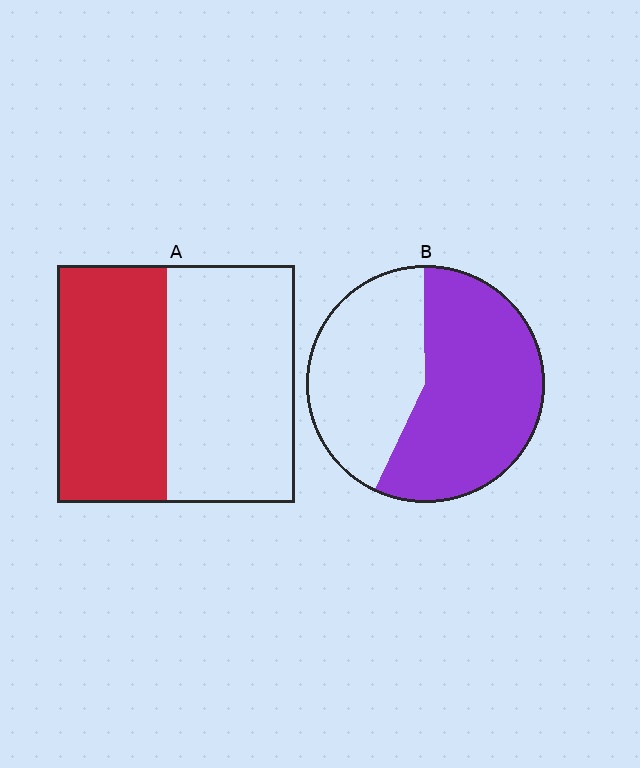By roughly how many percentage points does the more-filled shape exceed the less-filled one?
By roughly 10 percentage points (B over A).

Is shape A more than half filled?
Roughly half.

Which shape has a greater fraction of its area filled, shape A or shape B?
Shape B.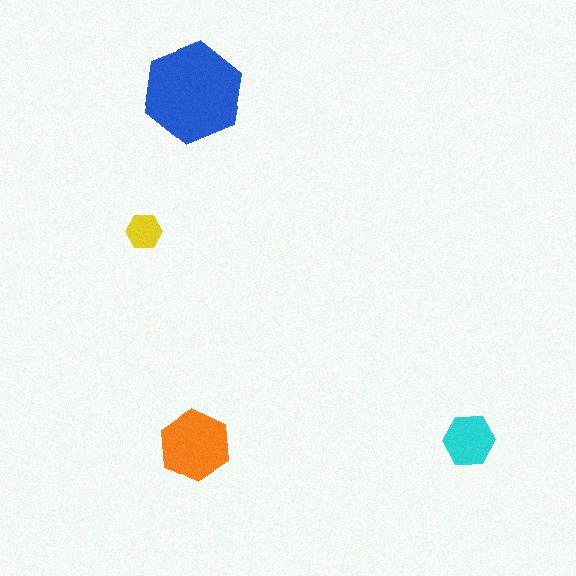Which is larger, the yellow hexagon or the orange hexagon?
The orange one.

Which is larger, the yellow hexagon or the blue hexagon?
The blue one.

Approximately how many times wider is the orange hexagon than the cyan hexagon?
About 1.5 times wider.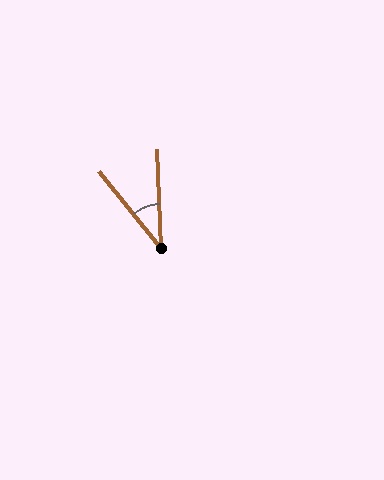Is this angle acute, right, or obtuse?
It is acute.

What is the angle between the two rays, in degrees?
Approximately 37 degrees.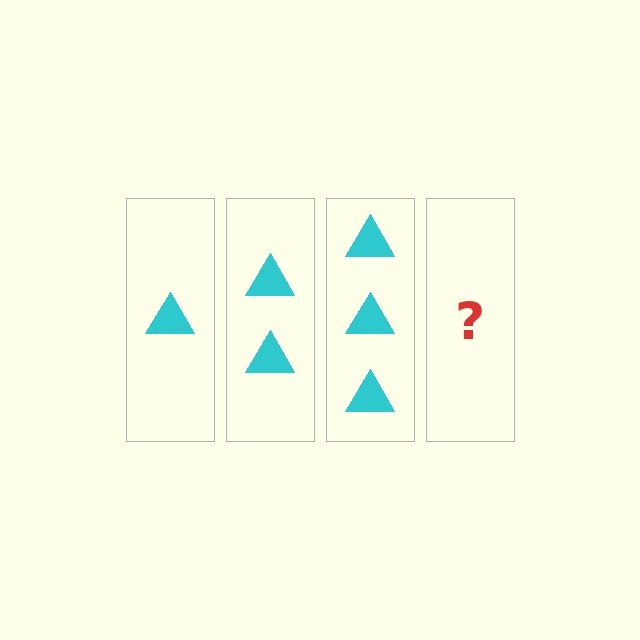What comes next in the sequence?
The next element should be 4 triangles.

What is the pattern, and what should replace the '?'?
The pattern is that each step adds one more triangle. The '?' should be 4 triangles.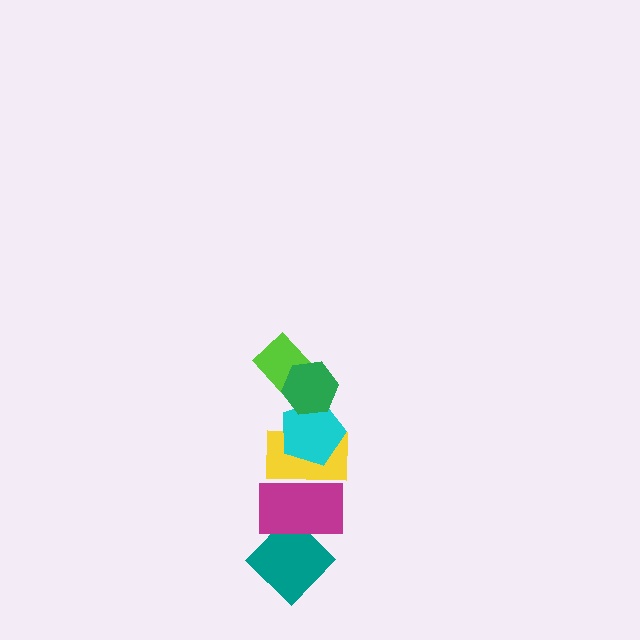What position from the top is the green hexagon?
The green hexagon is 1st from the top.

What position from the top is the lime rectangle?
The lime rectangle is 2nd from the top.